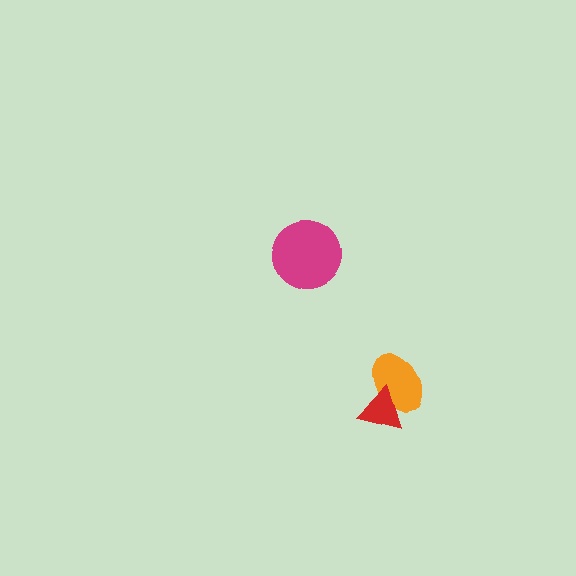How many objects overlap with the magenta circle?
0 objects overlap with the magenta circle.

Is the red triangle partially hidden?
No, no other shape covers it.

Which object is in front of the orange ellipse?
The red triangle is in front of the orange ellipse.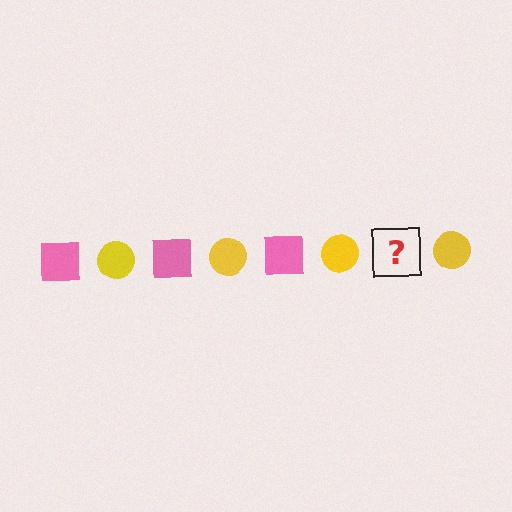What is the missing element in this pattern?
The missing element is a pink square.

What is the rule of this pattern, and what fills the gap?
The rule is that the pattern alternates between pink square and yellow circle. The gap should be filled with a pink square.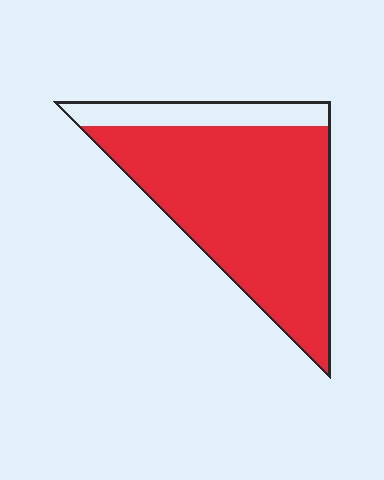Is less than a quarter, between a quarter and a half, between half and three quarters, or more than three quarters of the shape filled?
More than three quarters.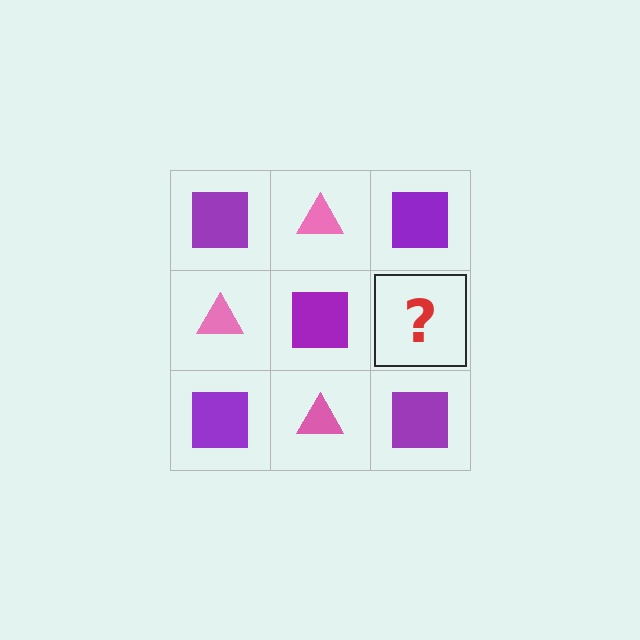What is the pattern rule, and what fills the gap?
The rule is that it alternates purple square and pink triangle in a checkerboard pattern. The gap should be filled with a pink triangle.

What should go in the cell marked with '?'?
The missing cell should contain a pink triangle.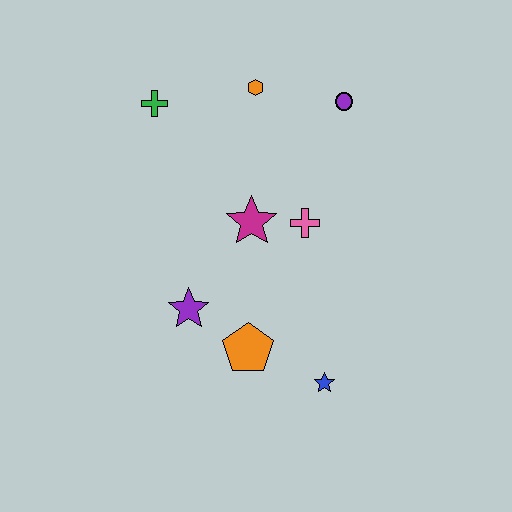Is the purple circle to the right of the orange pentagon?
Yes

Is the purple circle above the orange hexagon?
No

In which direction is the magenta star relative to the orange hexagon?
The magenta star is below the orange hexagon.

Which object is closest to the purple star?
The orange pentagon is closest to the purple star.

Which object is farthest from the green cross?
The blue star is farthest from the green cross.